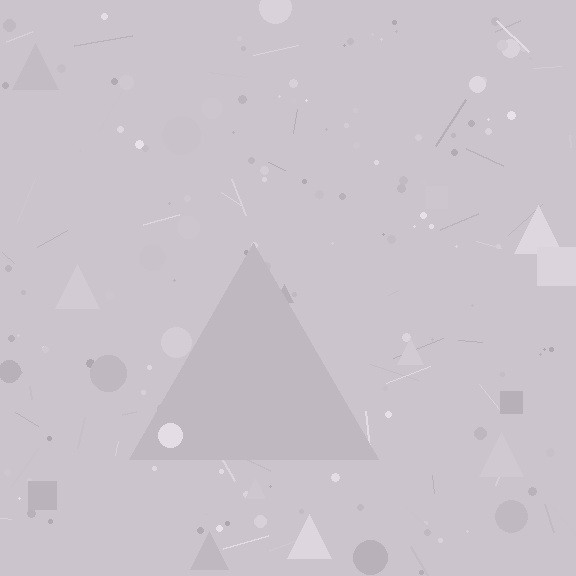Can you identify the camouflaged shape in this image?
The camouflaged shape is a triangle.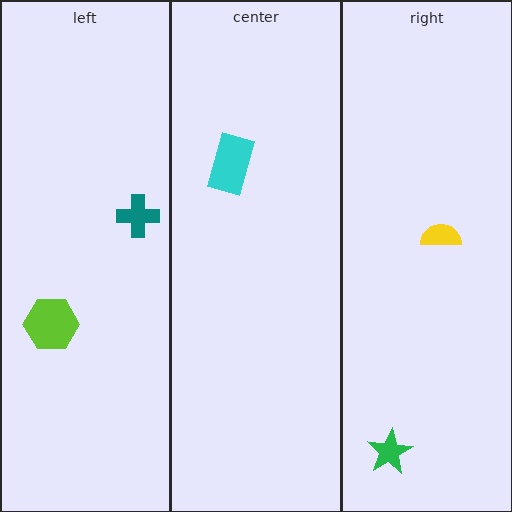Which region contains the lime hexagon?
The left region.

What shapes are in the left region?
The lime hexagon, the teal cross.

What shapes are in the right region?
The green star, the yellow semicircle.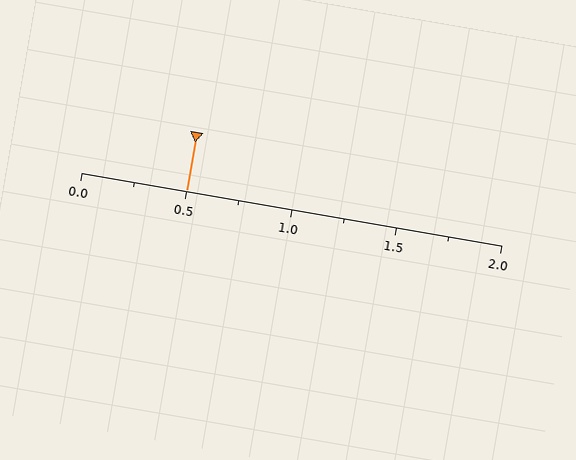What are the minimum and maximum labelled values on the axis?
The axis runs from 0.0 to 2.0.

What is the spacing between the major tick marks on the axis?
The major ticks are spaced 0.5 apart.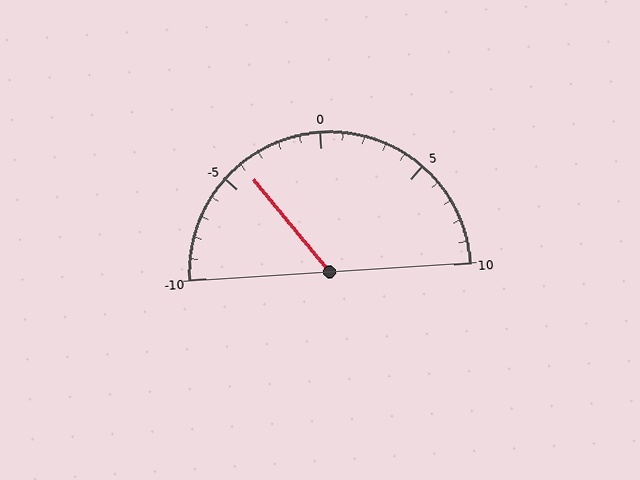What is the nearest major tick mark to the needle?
The nearest major tick mark is -5.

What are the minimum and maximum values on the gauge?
The gauge ranges from -10 to 10.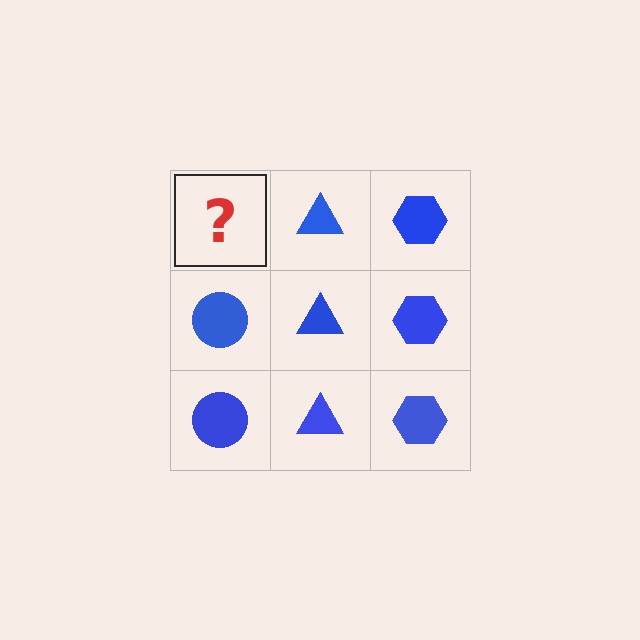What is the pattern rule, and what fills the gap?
The rule is that each column has a consistent shape. The gap should be filled with a blue circle.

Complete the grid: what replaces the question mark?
The question mark should be replaced with a blue circle.